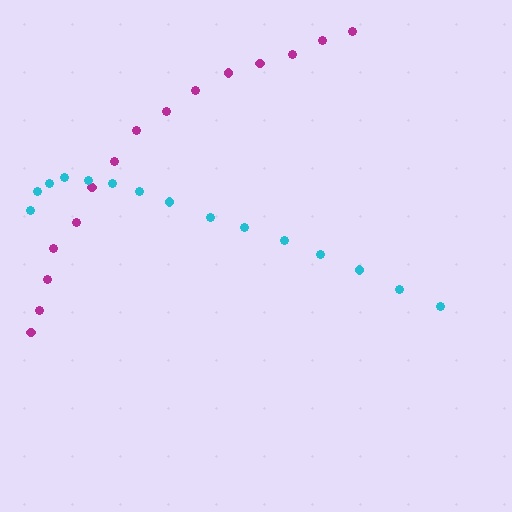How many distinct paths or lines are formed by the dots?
There are 2 distinct paths.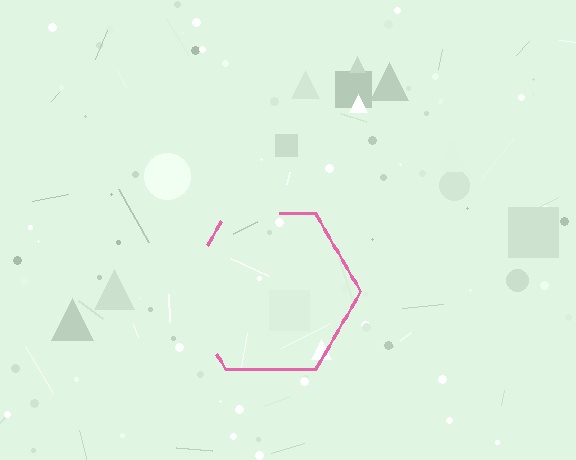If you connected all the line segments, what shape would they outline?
They would outline a hexagon.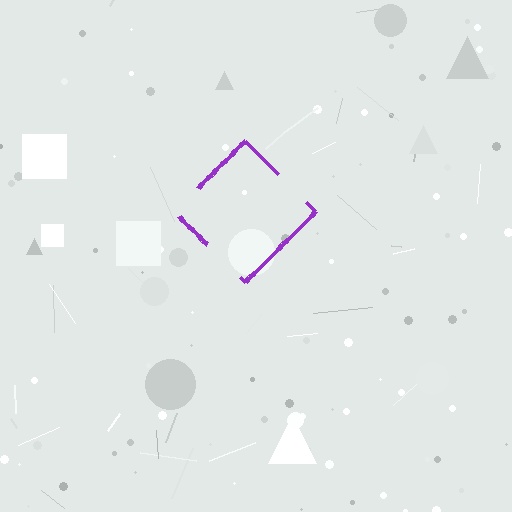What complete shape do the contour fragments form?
The contour fragments form a diamond.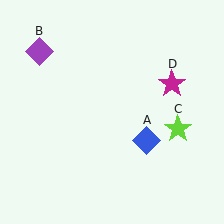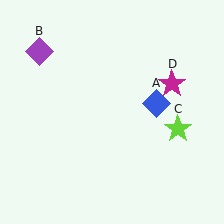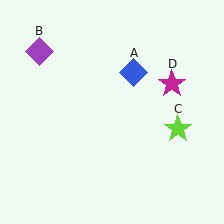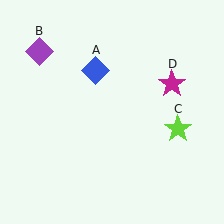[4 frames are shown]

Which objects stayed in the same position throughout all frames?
Purple diamond (object B) and lime star (object C) and magenta star (object D) remained stationary.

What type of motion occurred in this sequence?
The blue diamond (object A) rotated counterclockwise around the center of the scene.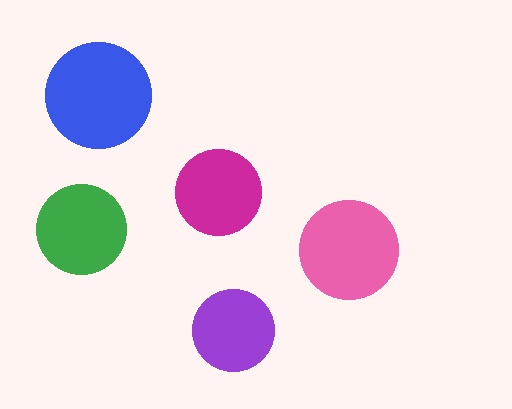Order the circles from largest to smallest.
the blue one, the pink one, the green one, the magenta one, the purple one.